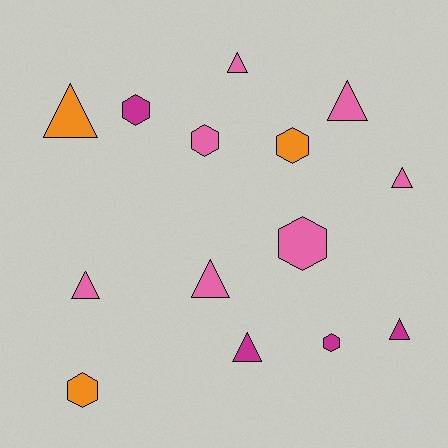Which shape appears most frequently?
Triangle, with 8 objects.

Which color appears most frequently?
Pink, with 7 objects.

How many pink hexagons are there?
There are 2 pink hexagons.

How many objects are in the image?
There are 14 objects.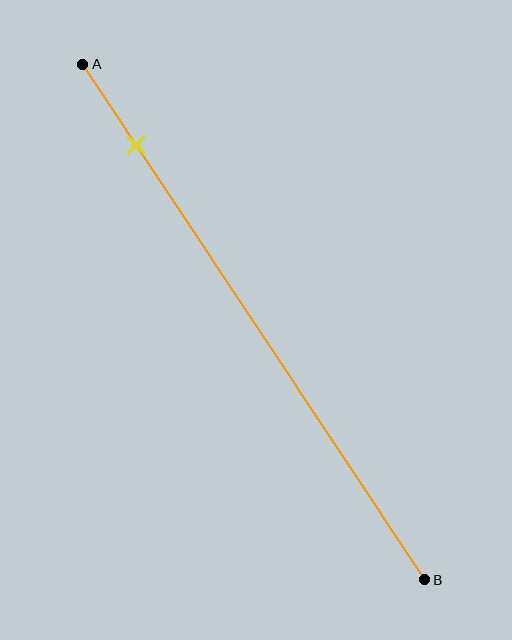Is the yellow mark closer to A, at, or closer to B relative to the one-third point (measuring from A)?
The yellow mark is closer to point A than the one-third point of segment AB.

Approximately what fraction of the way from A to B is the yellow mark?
The yellow mark is approximately 15% of the way from A to B.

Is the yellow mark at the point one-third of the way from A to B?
No, the mark is at about 15% from A, not at the 33% one-third point.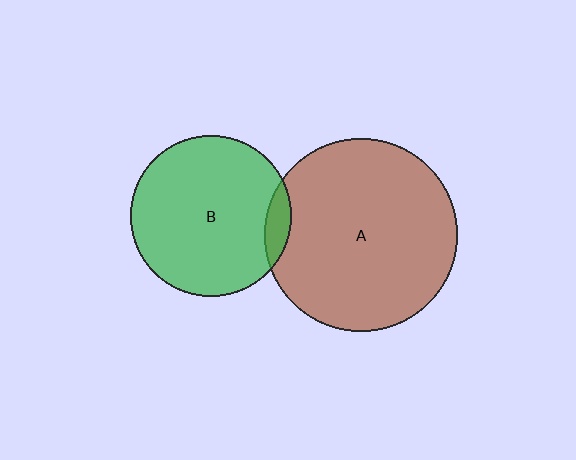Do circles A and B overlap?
Yes.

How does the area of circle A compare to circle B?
Approximately 1.4 times.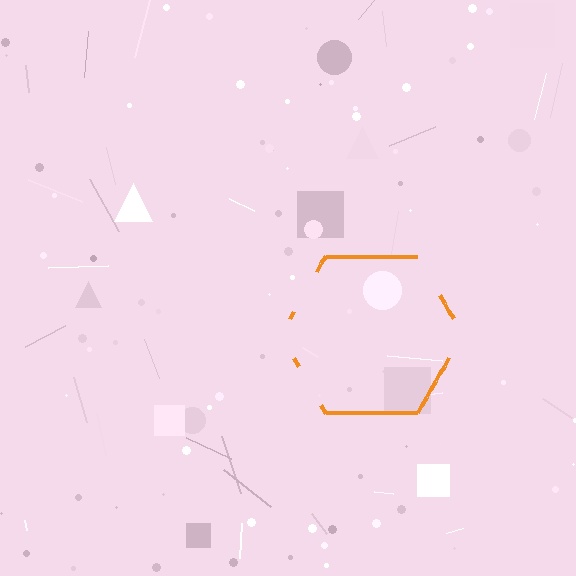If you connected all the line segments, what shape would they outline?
They would outline a hexagon.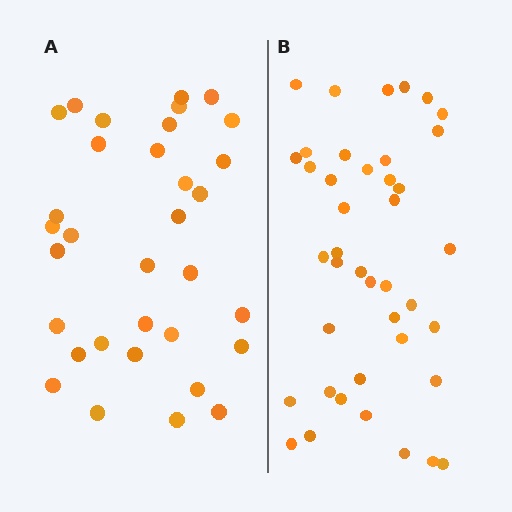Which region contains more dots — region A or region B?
Region B (the right region) has more dots.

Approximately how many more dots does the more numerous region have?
Region B has roughly 8 or so more dots than region A.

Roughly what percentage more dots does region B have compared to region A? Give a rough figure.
About 25% more.